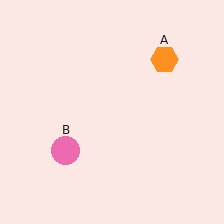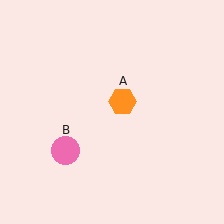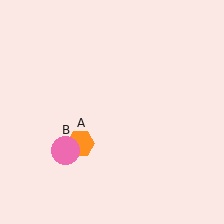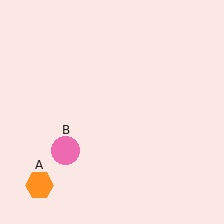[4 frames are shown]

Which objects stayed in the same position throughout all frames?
Pink circle (object B) remained stationary.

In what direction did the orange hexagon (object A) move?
The orange hexagon (object A) moved down and to the left.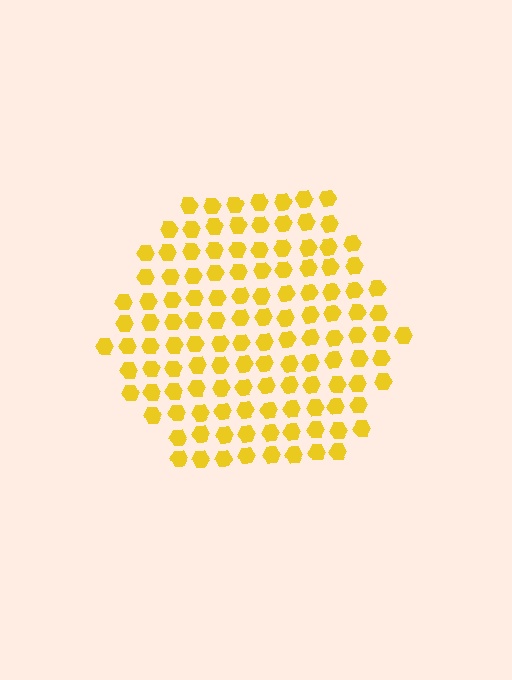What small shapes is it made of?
It is made of small hexagons.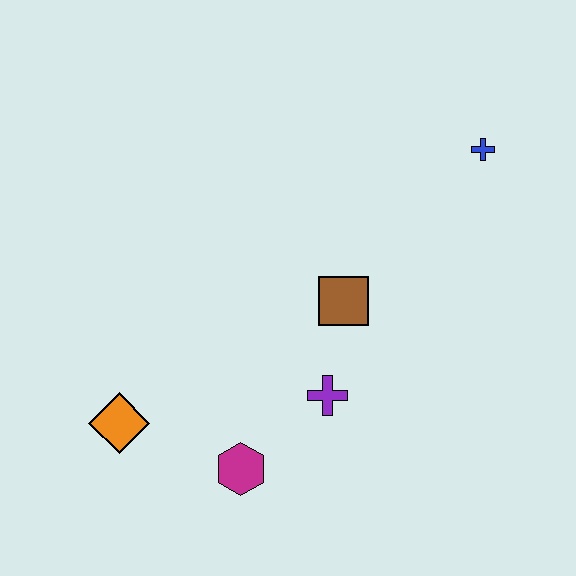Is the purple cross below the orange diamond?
No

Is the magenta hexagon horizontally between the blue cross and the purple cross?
No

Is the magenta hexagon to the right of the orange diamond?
Yes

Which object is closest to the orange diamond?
The magenta hexagon is closest to the orange diamond.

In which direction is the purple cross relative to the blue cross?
The purple cross is below the blue cross.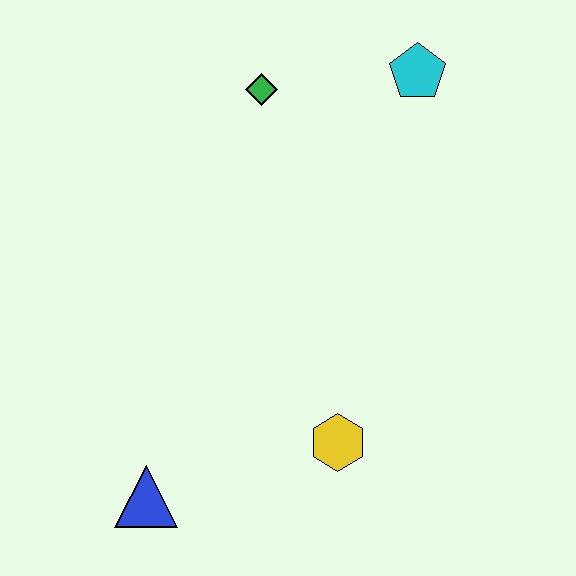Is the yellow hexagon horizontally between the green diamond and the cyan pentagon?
Yes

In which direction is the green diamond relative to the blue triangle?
The green diamond is above the blue triangle.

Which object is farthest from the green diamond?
The blue triangle is farthest from the green diamond.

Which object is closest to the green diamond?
The cyan pentagon is closest to the green diamond.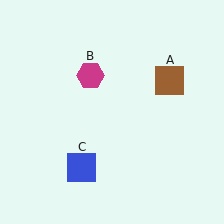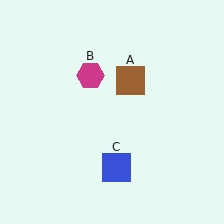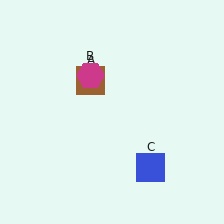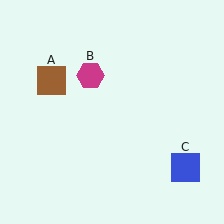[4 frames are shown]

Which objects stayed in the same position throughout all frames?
Magenta hexagon (object B) remained stationary.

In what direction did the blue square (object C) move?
The blue square (object C) moved right.